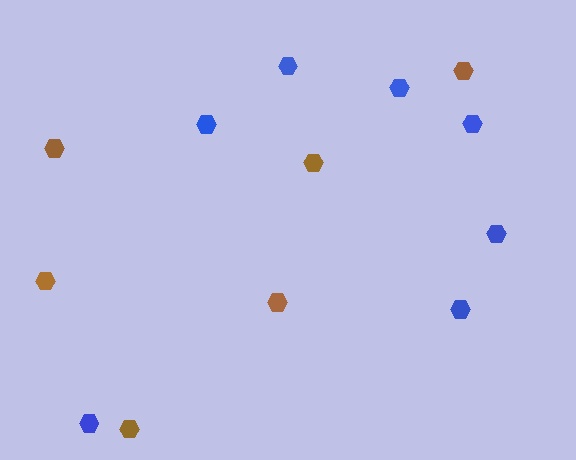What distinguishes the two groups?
There are 2 groups: one group of blue hexagons (7) and one group of brown hexagons (6).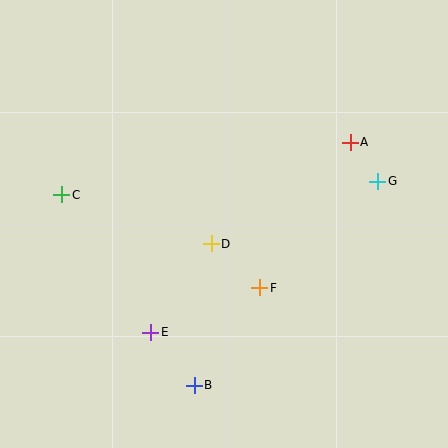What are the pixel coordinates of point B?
Point B is at (194, 385).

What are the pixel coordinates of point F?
Point F is at (260, 288).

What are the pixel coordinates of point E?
Point E is at (151, 332).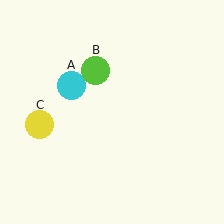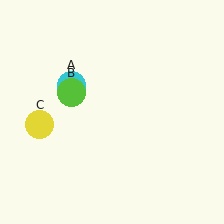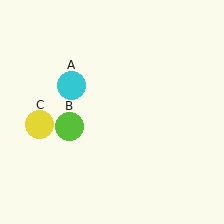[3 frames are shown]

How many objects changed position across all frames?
1 object changed position: lime circle (object B).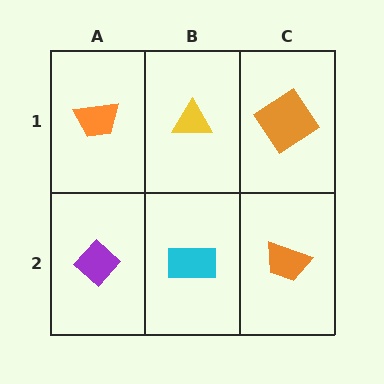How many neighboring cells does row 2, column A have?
2.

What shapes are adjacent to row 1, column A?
A purple diamond (row 2, column A), a yellow triangle (row 1, column B).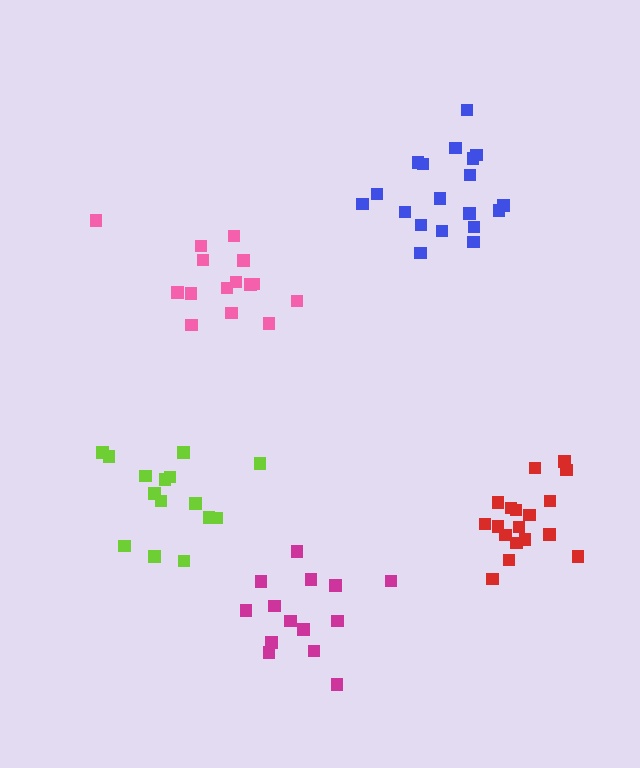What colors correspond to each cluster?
The clusters are colored: blue, lime, magenta, pink, red.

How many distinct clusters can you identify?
There are 5 distinct clusters.